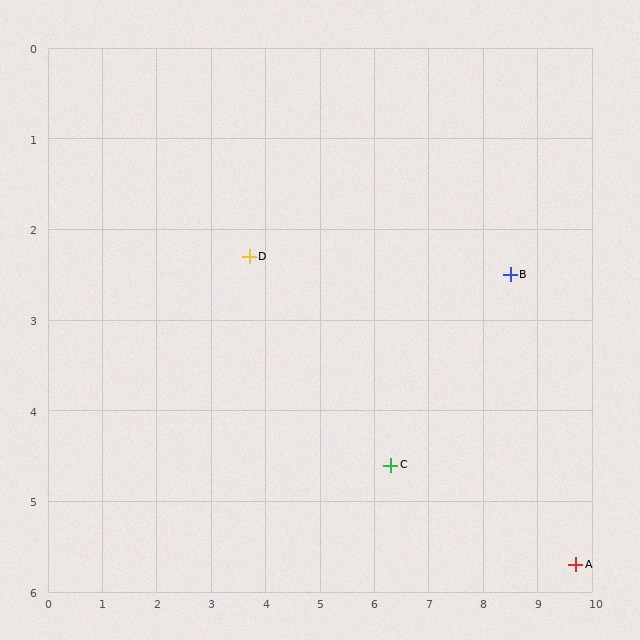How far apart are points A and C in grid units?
Points A and C are about 3.6 grid units apart.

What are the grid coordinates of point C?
Point C is at approximately (6.3, 4.6).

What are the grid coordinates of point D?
Point D is at approximately (3.7, 2.3).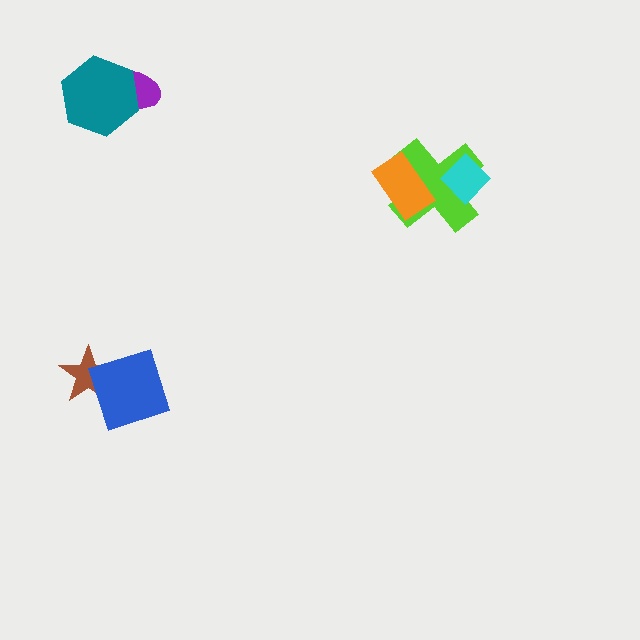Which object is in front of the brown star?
The blue diamond is in front of the brown star.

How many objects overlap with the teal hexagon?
1 object overlaps with the teal hexagon.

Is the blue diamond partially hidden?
No, no other shape covers it.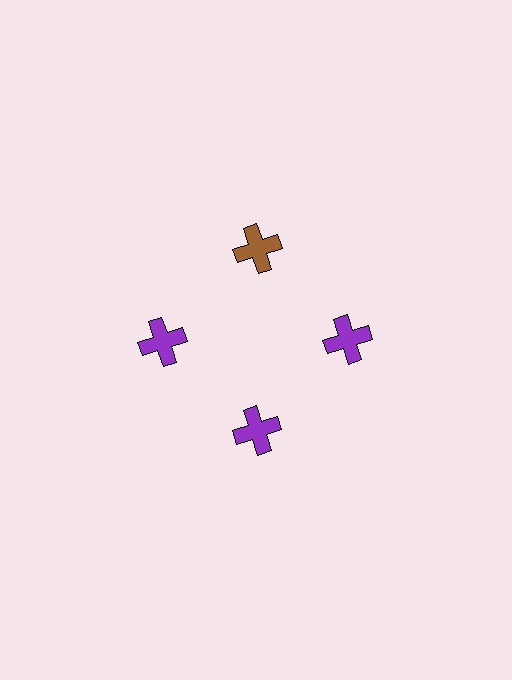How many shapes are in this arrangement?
There are 4 shapes arranged in a ring pattern.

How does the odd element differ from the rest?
It has a different color: brown instead of purple.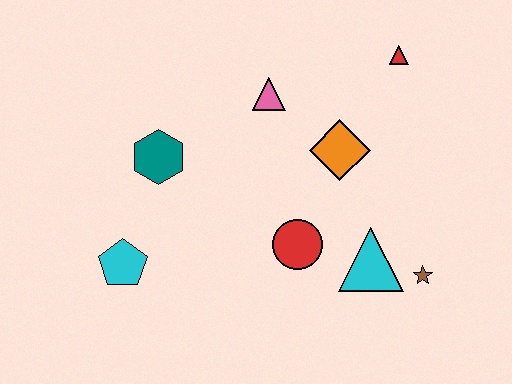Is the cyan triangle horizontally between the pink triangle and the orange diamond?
No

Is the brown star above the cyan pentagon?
No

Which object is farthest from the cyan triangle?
The cyan pentagon is farthest from the cyan triangle.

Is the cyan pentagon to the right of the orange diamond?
No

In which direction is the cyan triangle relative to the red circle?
The cyan triangle is to the right of the red circle.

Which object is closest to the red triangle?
The orange diamond is closest to the red triangle.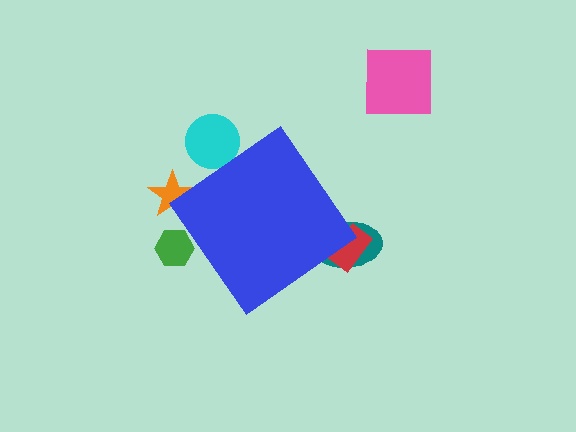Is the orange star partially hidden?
Yes, the orange star is partially hidden behind the blue diamond.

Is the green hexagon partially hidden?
Yes, the green hexagon is partially hidden behind the blue diamond.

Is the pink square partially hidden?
No, the pink square is fully visible.